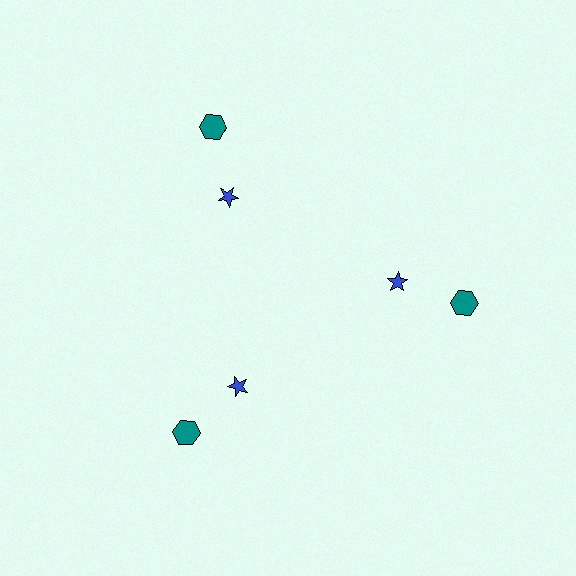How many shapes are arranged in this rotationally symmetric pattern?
There are 6 shapes, arranged in 3 groups of 2.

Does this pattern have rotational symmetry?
Yes, this pattern has 3-fold rotational symmetry. It looks the same after rotating 120 degrees around the center.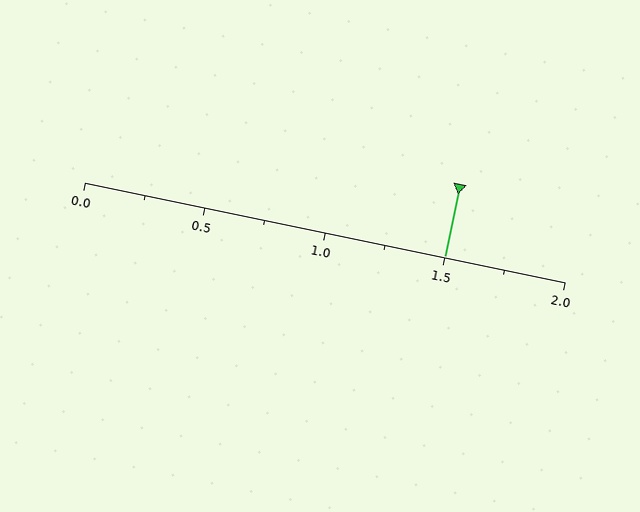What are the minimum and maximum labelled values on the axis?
The axis runs from 0.0 to 2.0.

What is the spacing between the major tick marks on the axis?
The major ticks are spaced 0.5 apart.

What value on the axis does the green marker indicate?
The marker indicates approximately 1.5.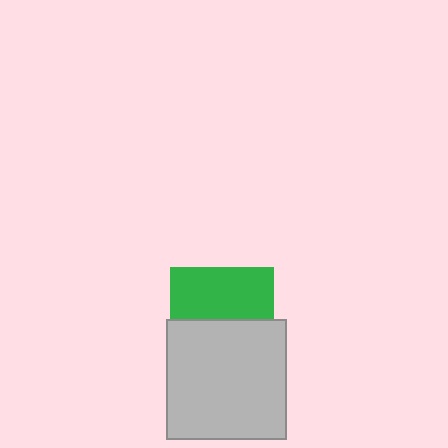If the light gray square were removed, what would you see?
You would see the complete green square.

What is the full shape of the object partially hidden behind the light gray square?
The partially hidden object is a green square.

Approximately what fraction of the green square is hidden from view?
Roughly 50% of the green square is hidden behind the light gray square.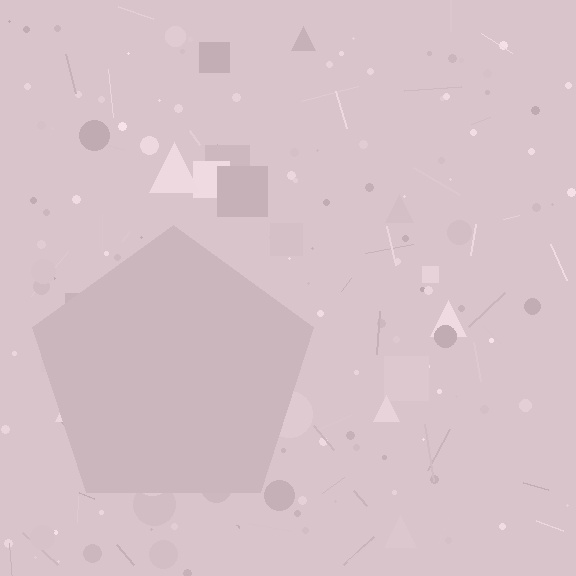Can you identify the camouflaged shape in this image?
The camouflaged shape is a pentagon.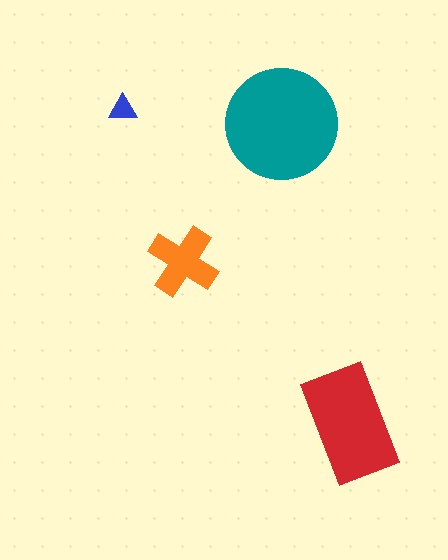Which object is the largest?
The teal circle.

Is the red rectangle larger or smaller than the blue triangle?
Larger.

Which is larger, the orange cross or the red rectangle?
The red rectangle.